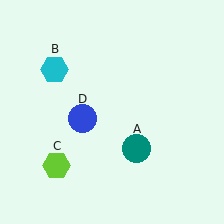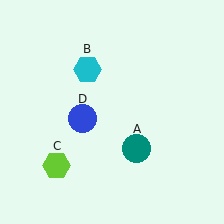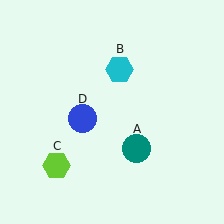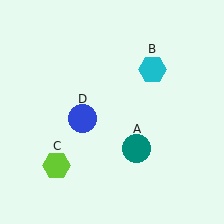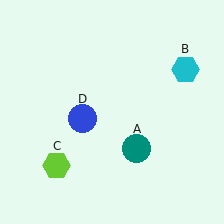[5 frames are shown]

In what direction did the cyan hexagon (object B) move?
The cyan hexagon (object B) moved right.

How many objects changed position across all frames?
1 object changed position: cyan hexagon (object B).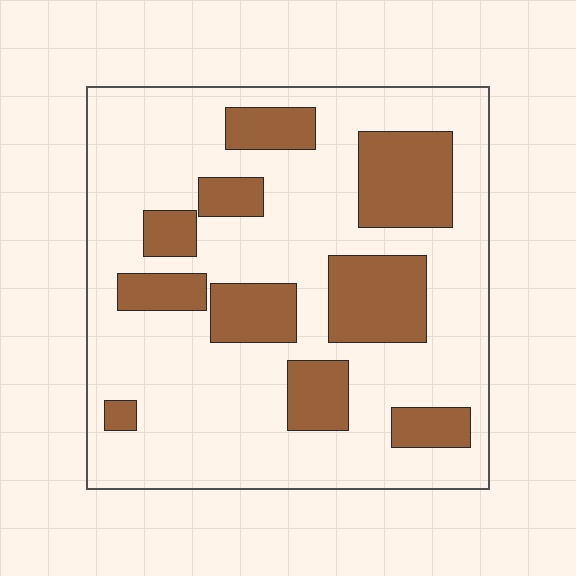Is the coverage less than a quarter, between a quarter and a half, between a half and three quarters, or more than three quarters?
Between a quarter and a half.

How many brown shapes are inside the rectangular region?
10.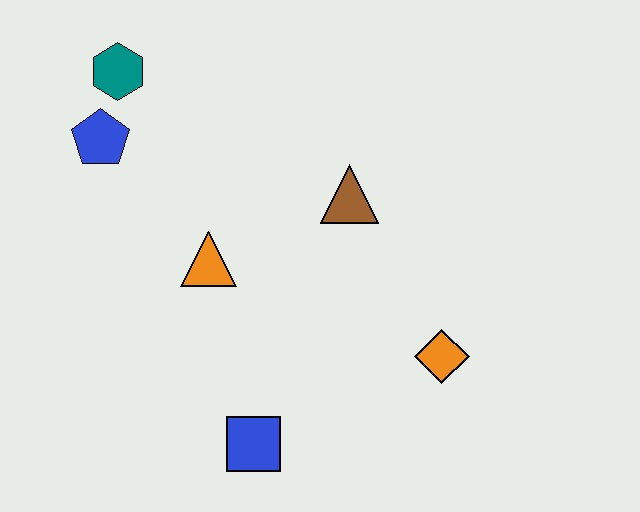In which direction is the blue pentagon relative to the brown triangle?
The blue pentagon is to the left of the brown triangle.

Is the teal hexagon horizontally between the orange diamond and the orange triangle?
No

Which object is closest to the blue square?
The orange triangle is closest to the blue square.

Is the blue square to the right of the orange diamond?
No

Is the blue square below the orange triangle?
Yes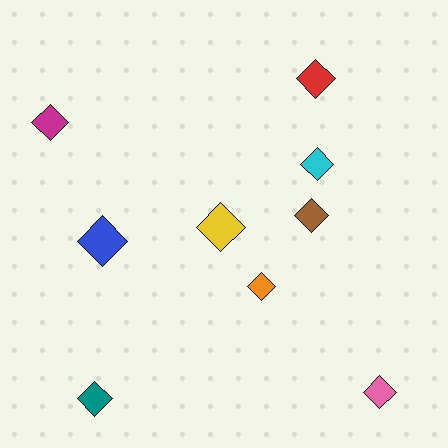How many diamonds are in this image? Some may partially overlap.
There are 9 diamonds.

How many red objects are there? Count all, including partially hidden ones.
There is 1 red object.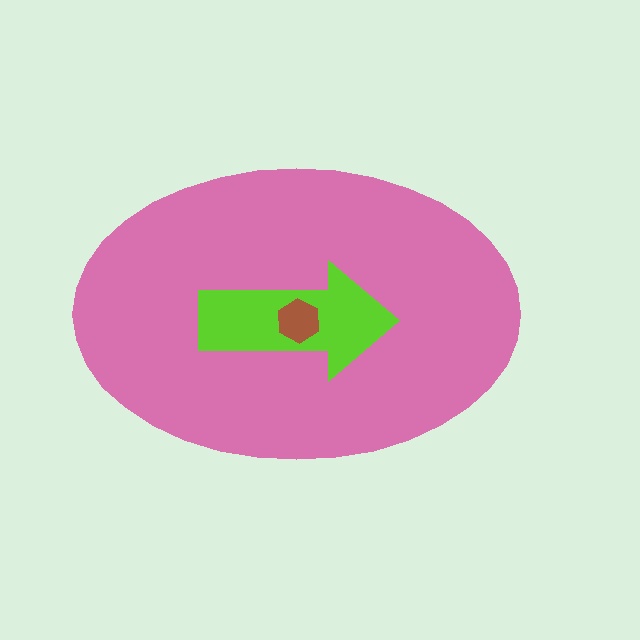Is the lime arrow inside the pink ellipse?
Yes.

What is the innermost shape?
The brown hexagon.